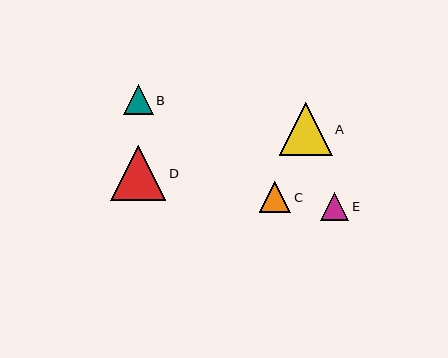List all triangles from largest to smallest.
From largest to smallest: D, A, C, B, E.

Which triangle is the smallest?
Triangle E is the smallest with a size of approximately 28 pixels.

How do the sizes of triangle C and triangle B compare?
Triangle C and triangle B are approximately the same size.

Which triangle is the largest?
Triangle D is the largest with a size of approximately 55 pixels.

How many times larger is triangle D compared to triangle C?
Triangle D is approximately 1.7 times the size of triangle C.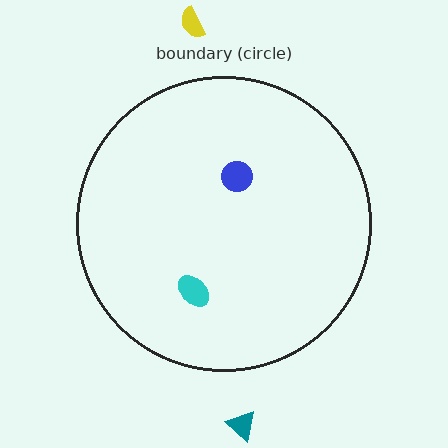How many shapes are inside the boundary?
2 inside, 2 outside.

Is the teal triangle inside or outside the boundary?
Outside.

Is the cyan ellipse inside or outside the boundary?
Inside.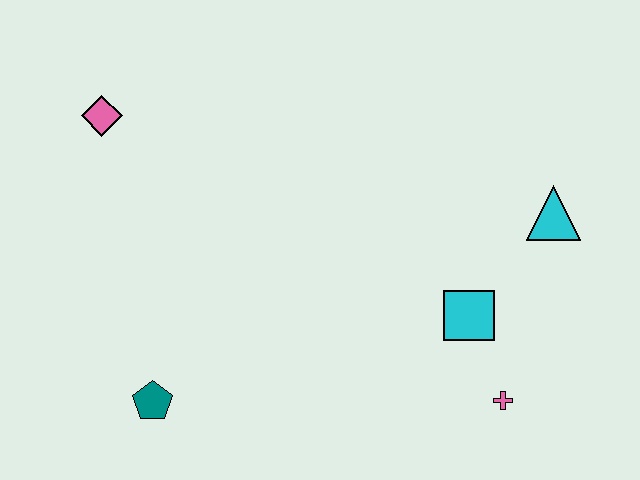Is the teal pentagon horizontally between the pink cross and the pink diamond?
Yes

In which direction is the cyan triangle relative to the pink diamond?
The cyan triangle is to the right of the pink diamond.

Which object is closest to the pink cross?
The cyan square is closest to the pink cross.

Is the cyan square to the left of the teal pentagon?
No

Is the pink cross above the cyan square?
No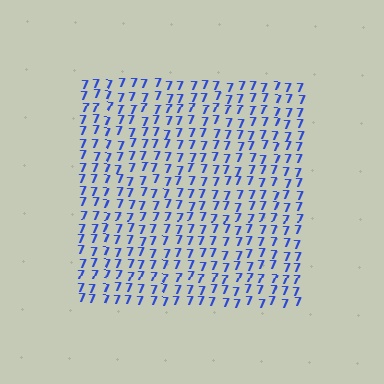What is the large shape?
The large shape is a square.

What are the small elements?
The small elements are digit 7's.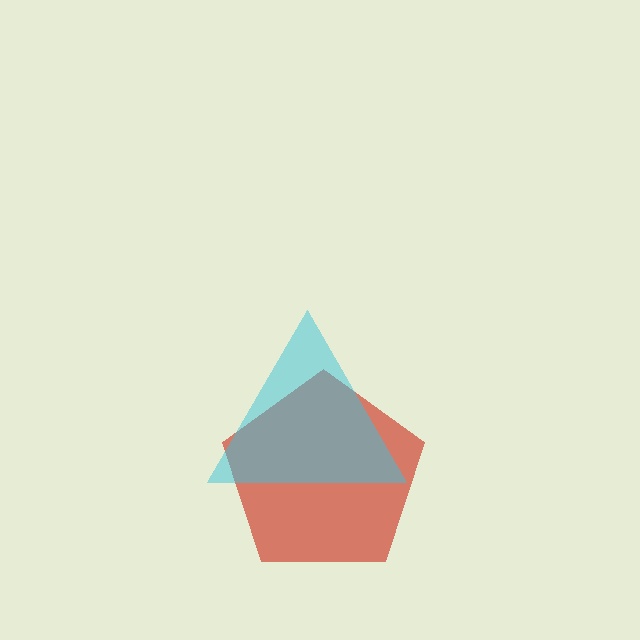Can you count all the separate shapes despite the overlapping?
Yes, there are 2 separate shapes.